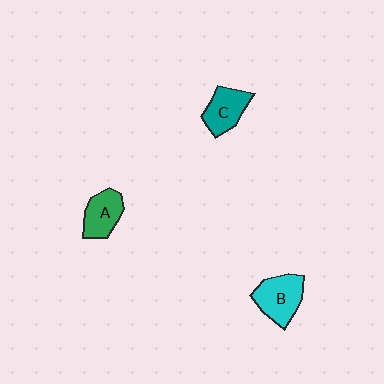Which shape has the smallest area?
Shape A (green).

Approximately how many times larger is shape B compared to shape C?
Approximately 1.2 times.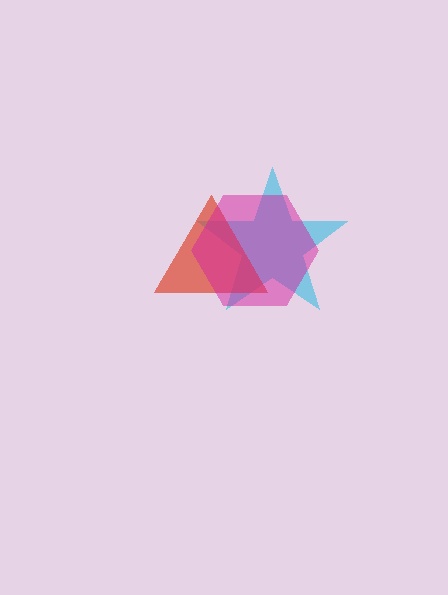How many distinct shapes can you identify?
There are 3 distinct shapes: a cyan star, a red triangle, a magenta hexagon.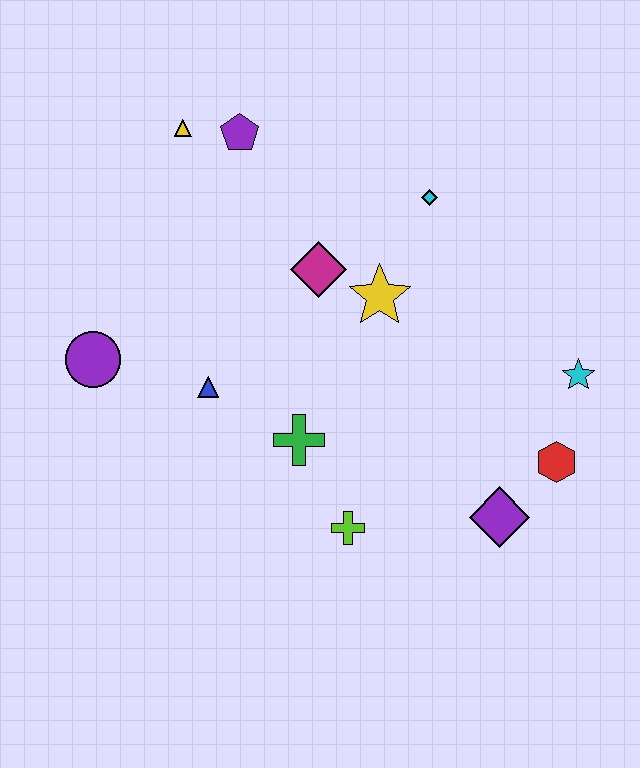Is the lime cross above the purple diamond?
No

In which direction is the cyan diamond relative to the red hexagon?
The cyan diamond is above the red hexagon.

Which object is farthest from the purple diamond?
The yellow triangle is farthest from the purple diamond.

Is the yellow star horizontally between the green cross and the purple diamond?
Yes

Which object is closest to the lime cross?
The green cross is closest to the lime cross.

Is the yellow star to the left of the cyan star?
Yes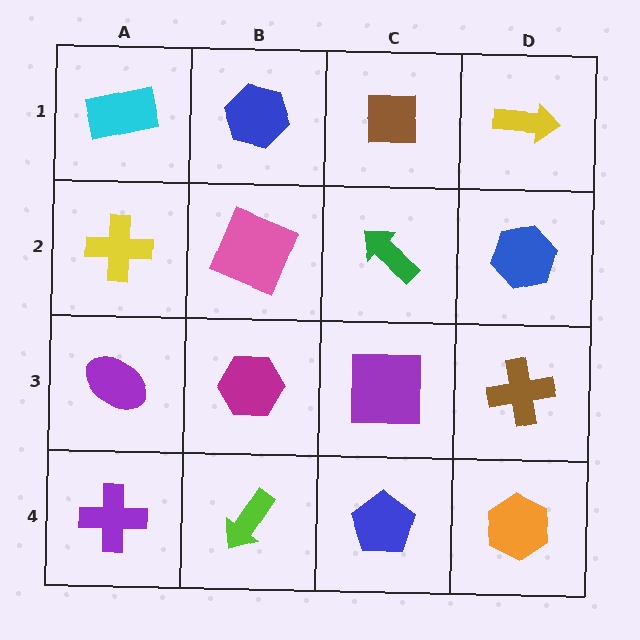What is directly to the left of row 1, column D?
A brown square.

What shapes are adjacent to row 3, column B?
A pink square (row 2, column B), a lime arrow (row 4, column B), a purple ellipse (row 3, column A), a purple square (row 3, column C).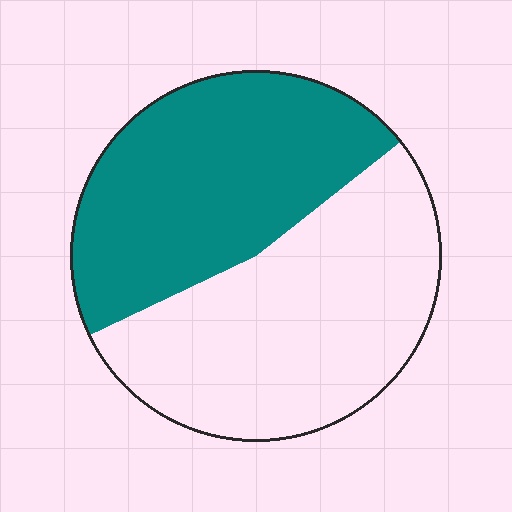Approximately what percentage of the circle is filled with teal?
Approximately 45%.